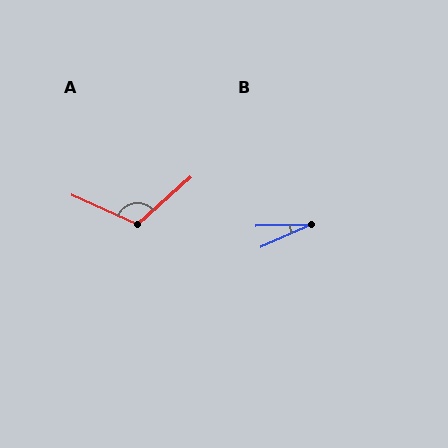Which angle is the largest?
A, at approximately 114 degrees.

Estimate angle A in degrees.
Approximately 114 degrees.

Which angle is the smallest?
B, at approximately 23 degrees.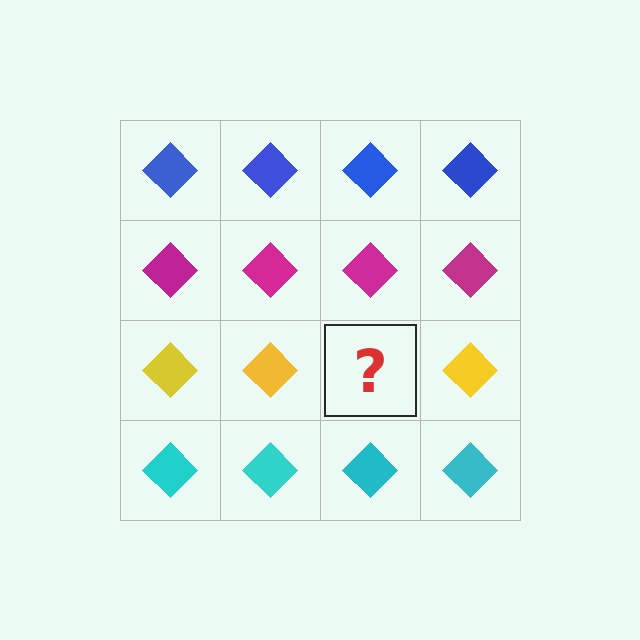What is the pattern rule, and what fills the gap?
The rule is that each row has a consistent color. The gap should be filled with a yellow diamond.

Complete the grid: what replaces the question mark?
The question mark should be replaced with a yellow diamond.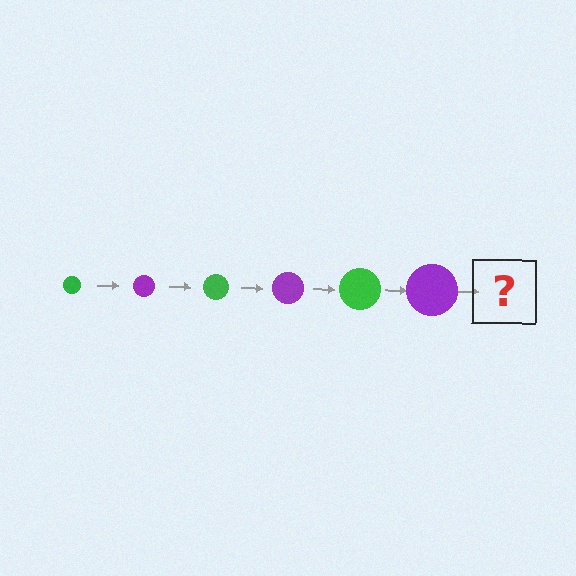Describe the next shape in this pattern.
It should be a green circle, larger than the previous one.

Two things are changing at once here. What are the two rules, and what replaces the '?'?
The two rules are that the circle grows larger each step and the color cycles through green and purple. The '?' should be a green circle, larger than the previous one.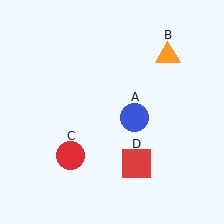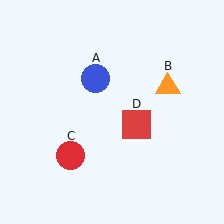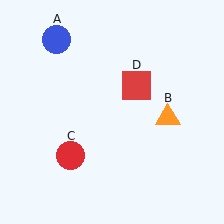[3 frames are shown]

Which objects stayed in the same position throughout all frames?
Red circle (object C) remained stationary.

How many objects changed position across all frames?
3 objects changed position: blue circle (object A), orange triangle (object B), red square (object D).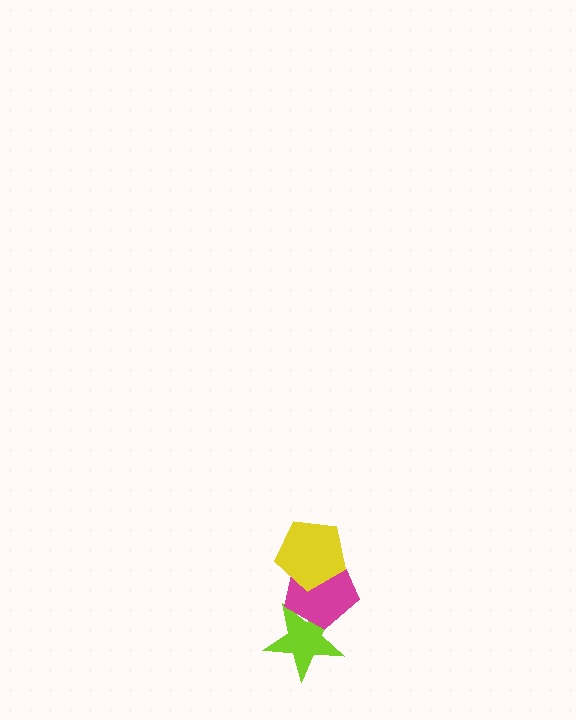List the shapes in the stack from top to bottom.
From top to bottom: the yellow pentagon, the magenta pentagon, the lime star.